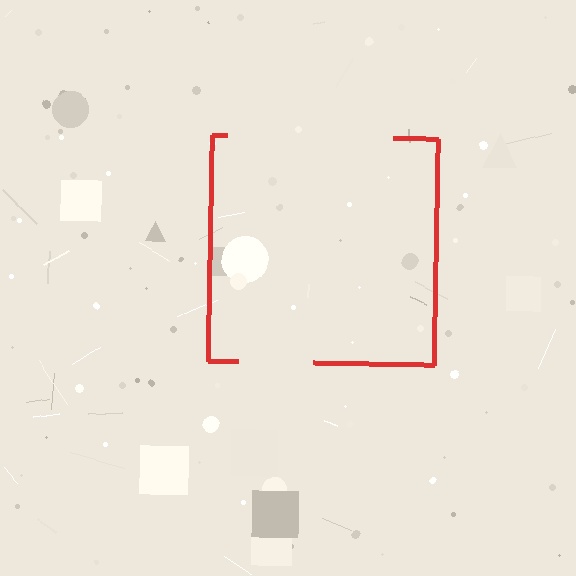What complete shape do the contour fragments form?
The contour fragments form a square.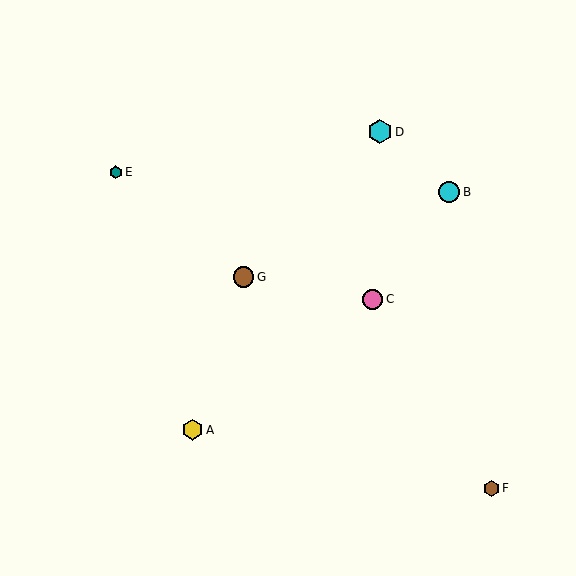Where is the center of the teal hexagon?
The center of the teal hexagon is at (116, 172).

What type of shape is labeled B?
Shape B is a cyan circle.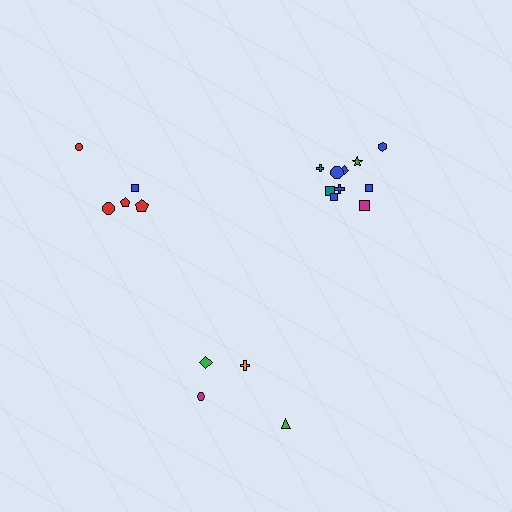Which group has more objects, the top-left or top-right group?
The top-right group.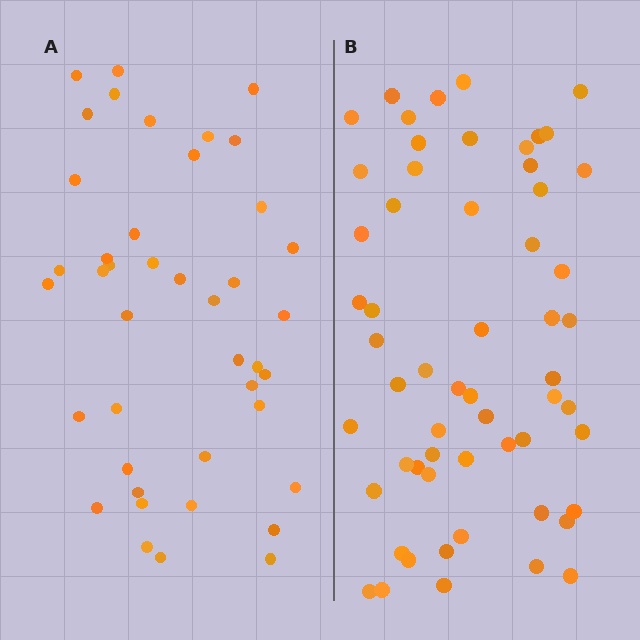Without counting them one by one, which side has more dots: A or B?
Region B (the right region) has more dots.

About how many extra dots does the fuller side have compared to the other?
Region B has approximately 15 more dots than region A.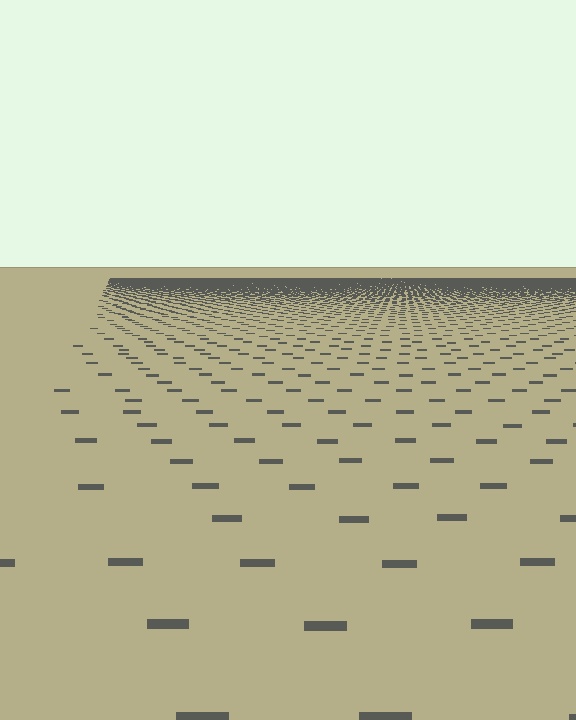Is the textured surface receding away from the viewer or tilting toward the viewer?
The surface is receding away from the viewer. Texture elements get smaller and denser toward the top.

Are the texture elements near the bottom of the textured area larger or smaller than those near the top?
Larger. Near the bottom, elements are closer to the viewer and appear at a bigger on-screen size.